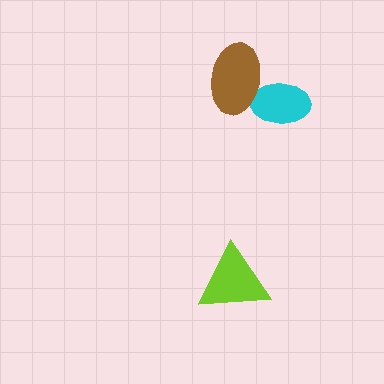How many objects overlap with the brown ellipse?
1 object overlaps with the brown ellipse.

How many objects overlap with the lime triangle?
0 objects overlap with the lime triangle.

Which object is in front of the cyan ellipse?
The brown ellipse is in front of the cyan ellipse.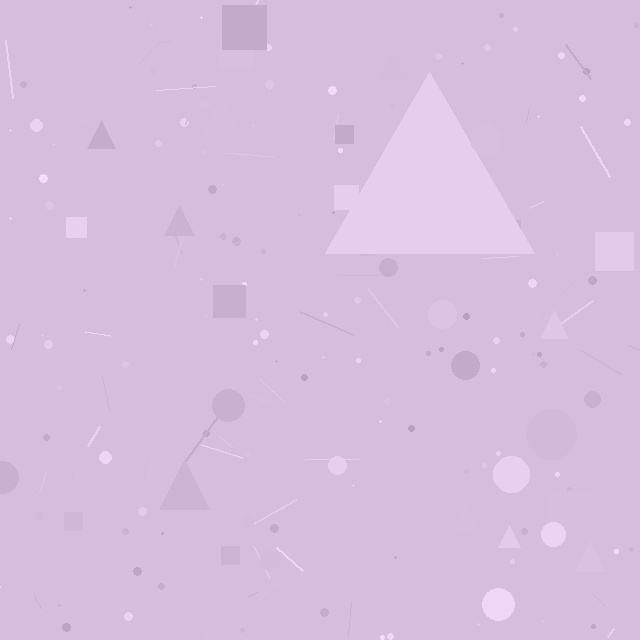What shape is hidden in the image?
A triangle is hidden in the image.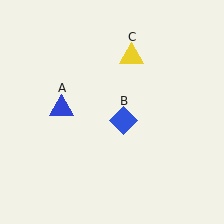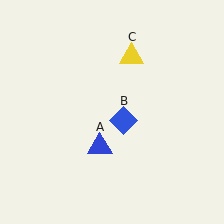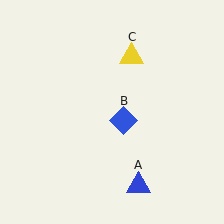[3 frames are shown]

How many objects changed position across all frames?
1 object changed position: blue triangle (object A).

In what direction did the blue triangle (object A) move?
The blue triangle (object A) moved down and to the right.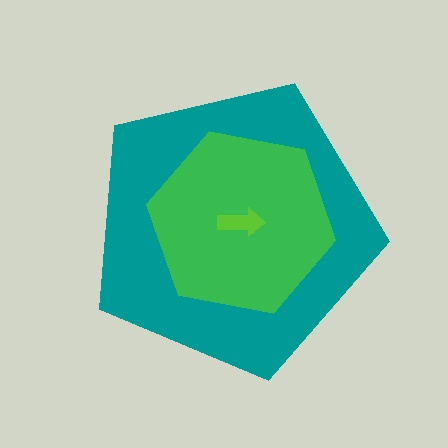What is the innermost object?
The lime arrow.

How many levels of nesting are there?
3.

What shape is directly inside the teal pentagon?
The green hexagon.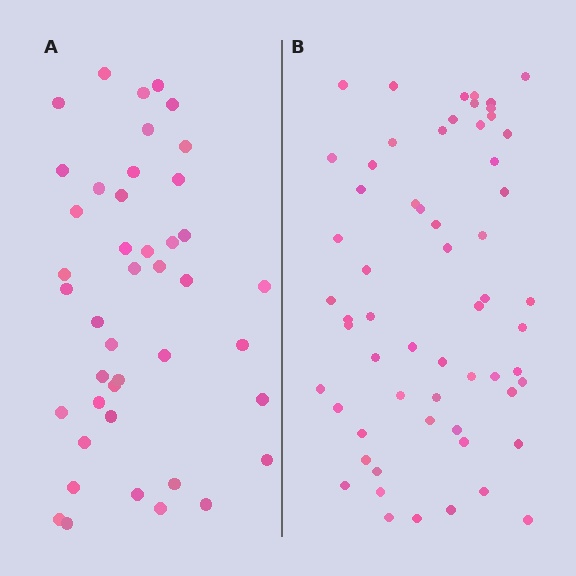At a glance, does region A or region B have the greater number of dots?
Region B (the right region) has more dots.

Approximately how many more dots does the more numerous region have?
Region B has approximately 15 more dots than region A.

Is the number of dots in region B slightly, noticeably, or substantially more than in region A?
Region B has noticeably more, but not dramatically so. The ratio is roughly 1.4 to 1.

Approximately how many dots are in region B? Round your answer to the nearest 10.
About 60 dots.